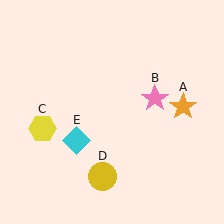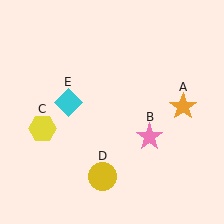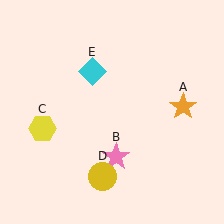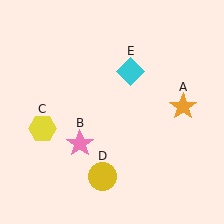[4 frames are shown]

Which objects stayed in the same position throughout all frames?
Orange star (object A) and yellow hexagon (object C) and yellow circle (object D) remained stationary.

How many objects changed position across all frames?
2 objects changed position: pink star (object B), cyan diamond (object E).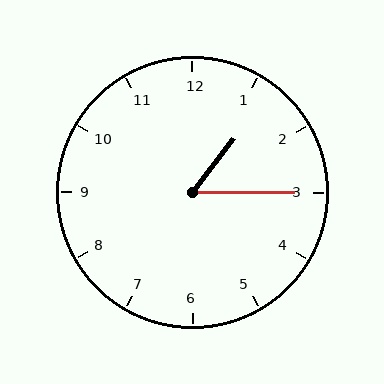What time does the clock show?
1:15.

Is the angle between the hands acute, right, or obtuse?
It is acute.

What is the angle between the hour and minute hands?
Approximately 52 degrees.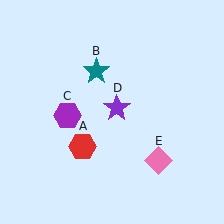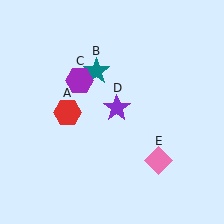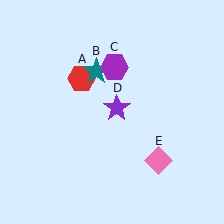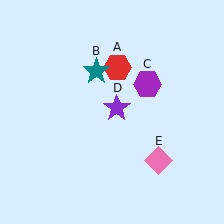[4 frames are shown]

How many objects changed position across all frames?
2 objects changed position: red hexagon (object A), purple hexagon (object C).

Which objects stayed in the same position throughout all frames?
Teal star (object B) and purple star (object D) and pink diamond (object E) remained stationary.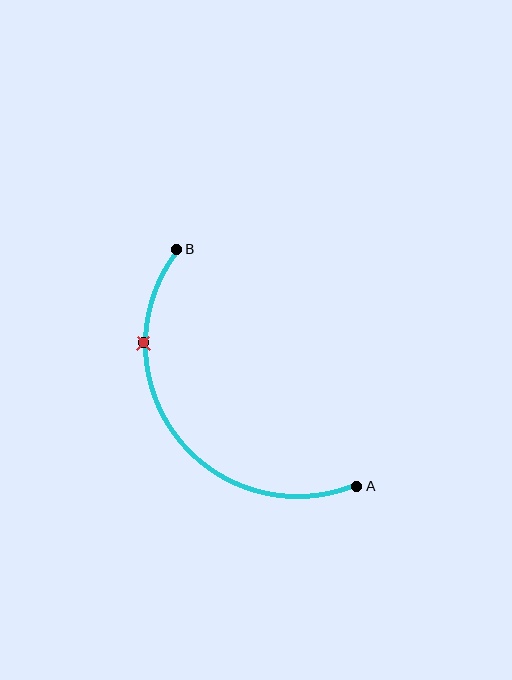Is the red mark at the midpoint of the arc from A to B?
No. The red mark lies on the arc but is closer to endpoint B. The arc midpoint would be at the point on the curve equidistant along the arc from both A and B.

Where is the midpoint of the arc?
The arc midpoint is the point on the curve farthest from the straight line joining A and B. It sits below and to the left of that line.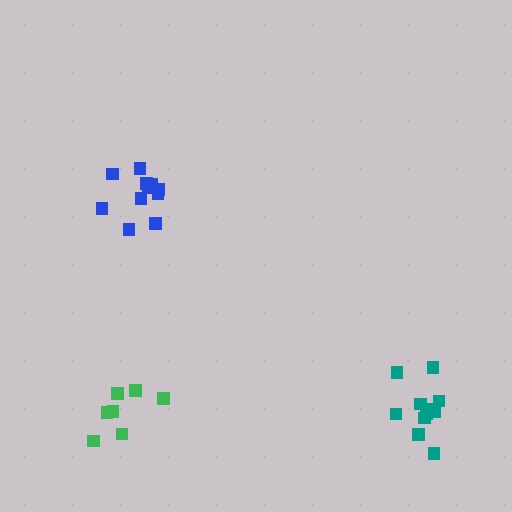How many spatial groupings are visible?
There are 3 spatial groupings.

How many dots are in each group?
Group 1: 7 dots, Group 2: 11 dots, Group 3: 11 dots (29 total).